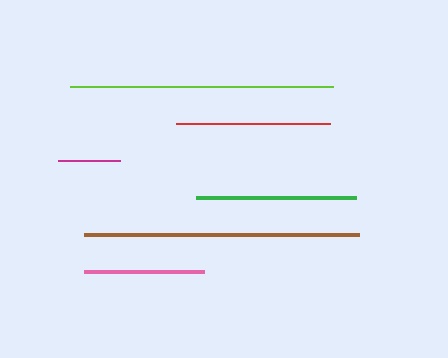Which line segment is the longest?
The brown line is the longest at approximately 275 pixels.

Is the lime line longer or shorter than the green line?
The lime line is longer than the green line.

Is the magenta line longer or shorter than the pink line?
The pink line is longer than the magenta line.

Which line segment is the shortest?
The magenta line is the shortest at approximately 62 pixels.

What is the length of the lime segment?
The lime segment is approximately 263 pixels long.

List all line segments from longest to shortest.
From longest to shortest: brown, lime, green, red, pink, magenta.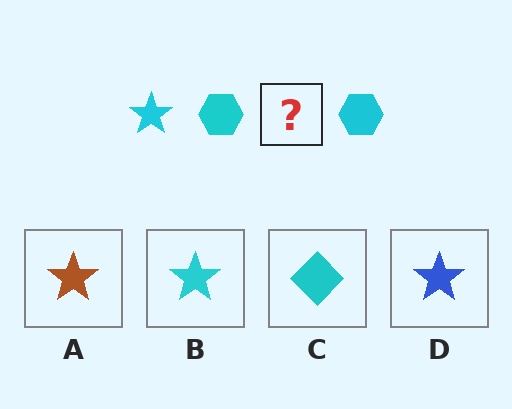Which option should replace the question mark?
Option B.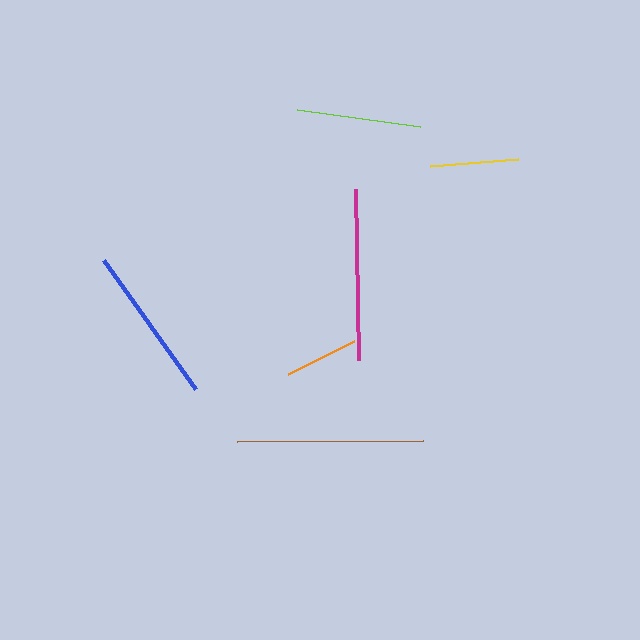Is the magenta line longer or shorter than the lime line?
The magenta line is longer than the lime line.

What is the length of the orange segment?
The orange segment is approximately 73 pixels long.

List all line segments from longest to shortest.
From longest to shortest: brown, magenta, blue, lime, yellow, orange.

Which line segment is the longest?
The brown line is the longest at approximately 186 pixels.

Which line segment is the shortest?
The orange line is the shortest at approximately 73 pixels.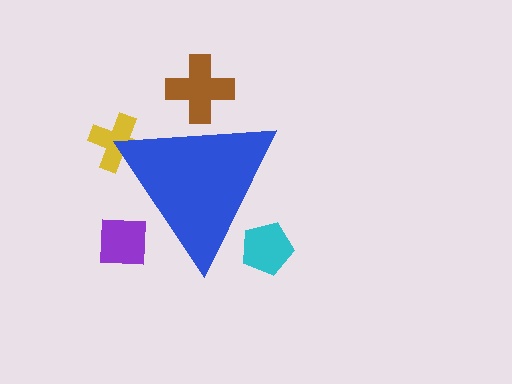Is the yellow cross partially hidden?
Yes, the yellow cross is partially hidden behind the blue triangle.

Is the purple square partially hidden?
Yes, the purple square is partially hidden behind the blue triangle.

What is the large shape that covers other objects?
A blue triangle.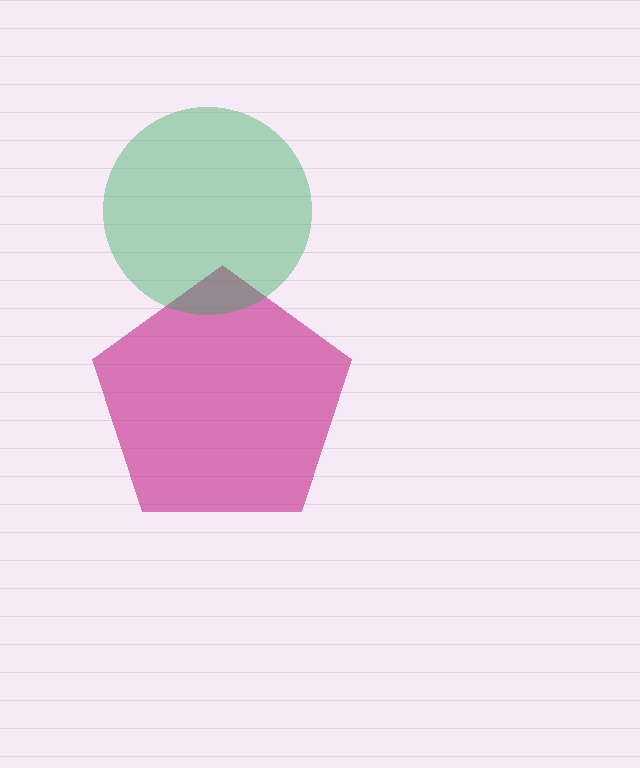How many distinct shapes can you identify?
There are 2 distinct shapes: a magenta pentagon, a green circle.